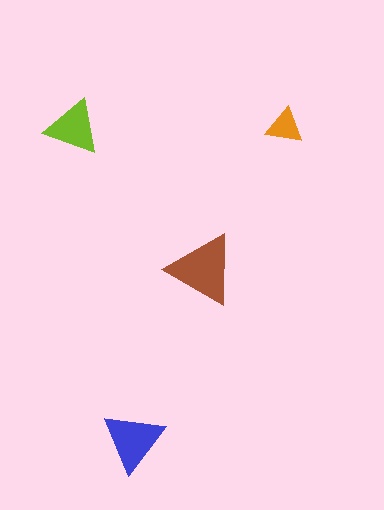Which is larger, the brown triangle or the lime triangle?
The brown one.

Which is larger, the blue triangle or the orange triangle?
The blue one.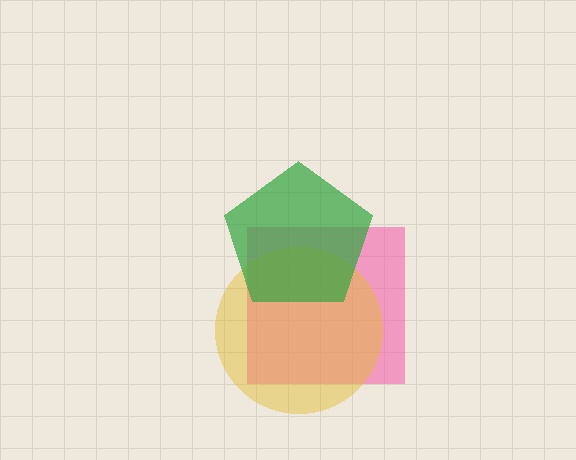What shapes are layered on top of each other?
The layered shapes are: a pink square, a yellow circle, a green pentagon.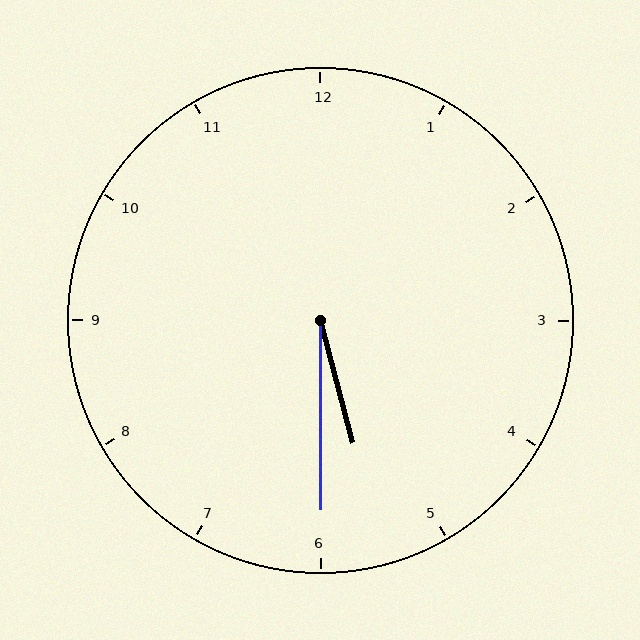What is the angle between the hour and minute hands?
Approximately 15 degrees.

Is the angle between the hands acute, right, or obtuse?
It is acute.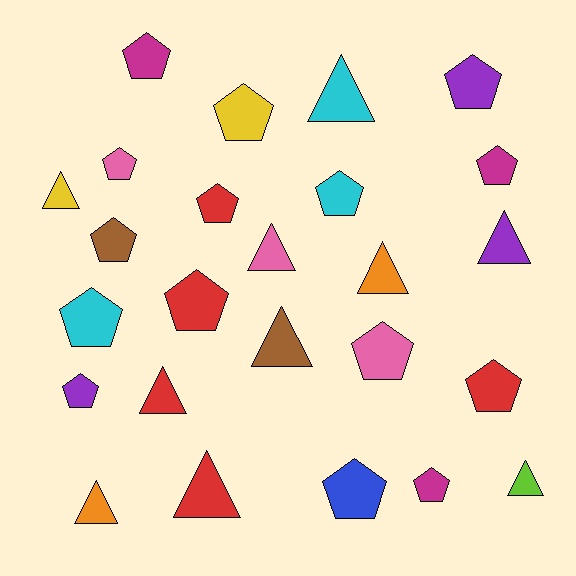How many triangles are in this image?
There are 10 triangles.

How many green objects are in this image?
There are no green objects.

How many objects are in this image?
There are 25 objects.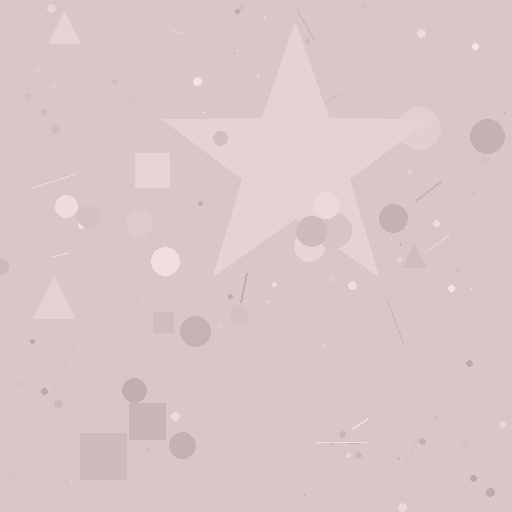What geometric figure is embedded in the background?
A star is embedded in the background.